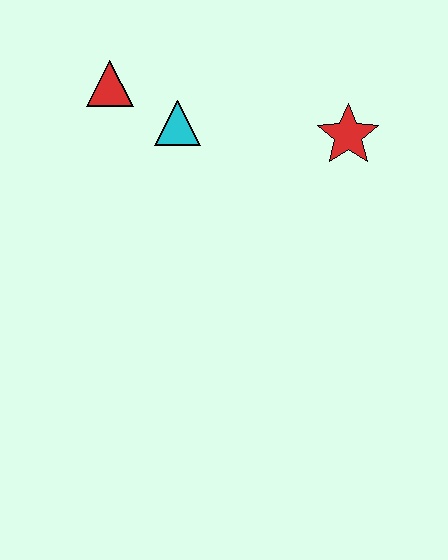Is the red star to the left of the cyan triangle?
No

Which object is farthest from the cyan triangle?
The red star is farthest from the cyan triangle.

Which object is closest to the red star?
The cyan triangle is closest to the red star.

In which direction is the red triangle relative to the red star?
The red triangle is to the left of the red star.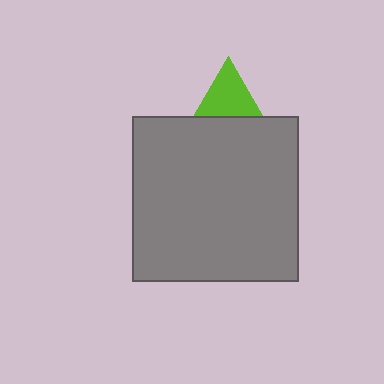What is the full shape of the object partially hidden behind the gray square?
The partially hidden object is a lime triangle.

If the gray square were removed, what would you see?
You would see the complete lime triangle.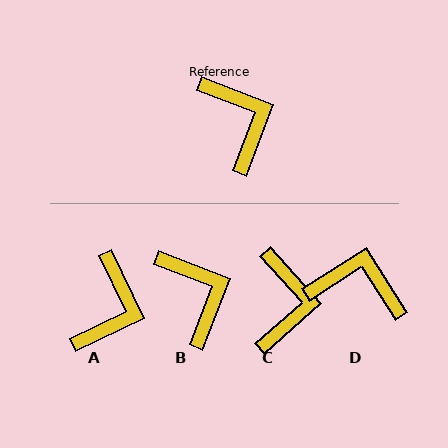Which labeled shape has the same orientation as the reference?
B.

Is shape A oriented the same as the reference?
No, it is off by about 43 degrees.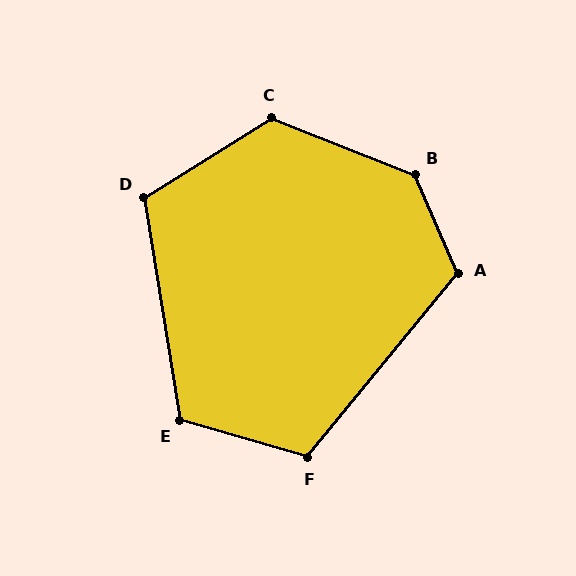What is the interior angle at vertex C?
Approximately 127 degrees (obtuse).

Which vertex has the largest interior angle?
B, at approximately 135 degrees.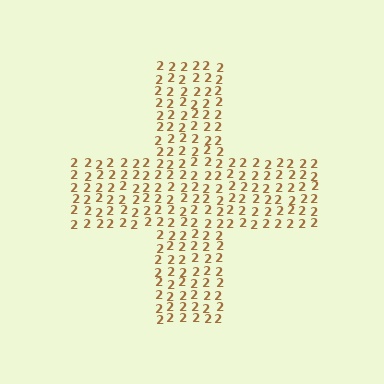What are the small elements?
The small elements are digit 2's.